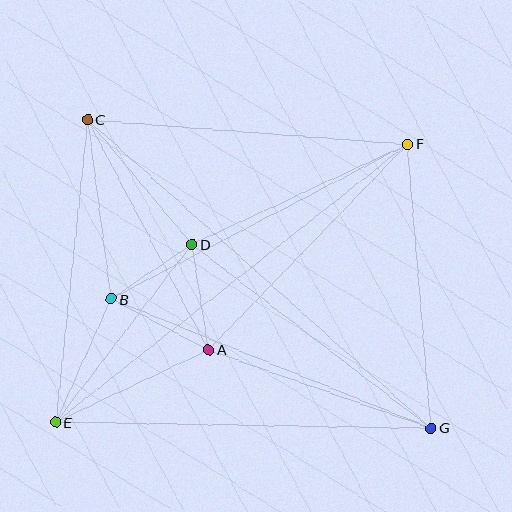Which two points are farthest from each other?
Points C and G are farthest from each other.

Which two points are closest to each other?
Points B and D are closest to each other.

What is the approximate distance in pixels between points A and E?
The distance between A and E is approximately 170 pixels.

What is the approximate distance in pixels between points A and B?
The distance between A and B is approximately 110 pixels.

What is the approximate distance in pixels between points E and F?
The distance between E and F is approximately 449 pixels.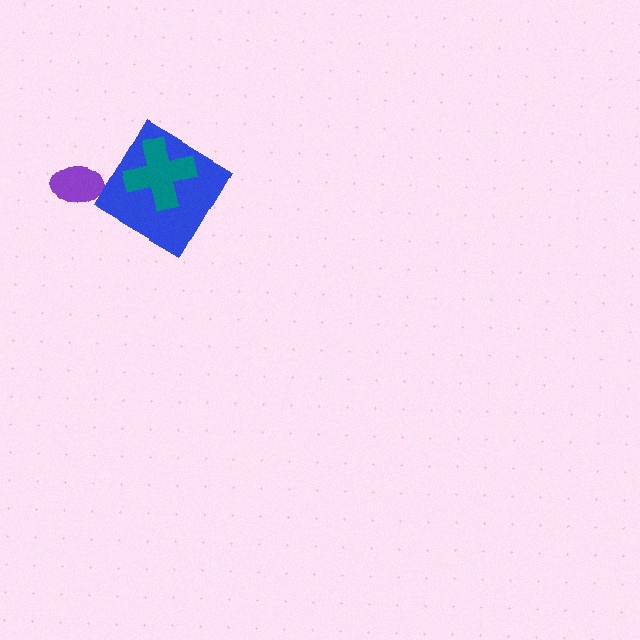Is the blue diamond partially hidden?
Yes, it is partially covered by another shape.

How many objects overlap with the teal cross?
1 object overlaps with the teal cross.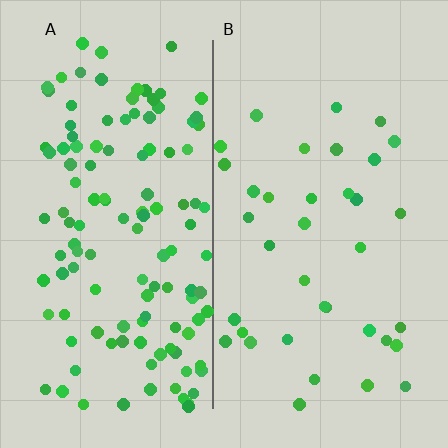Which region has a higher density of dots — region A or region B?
A (the left).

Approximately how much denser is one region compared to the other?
Approximately 3.3× — region A over region B.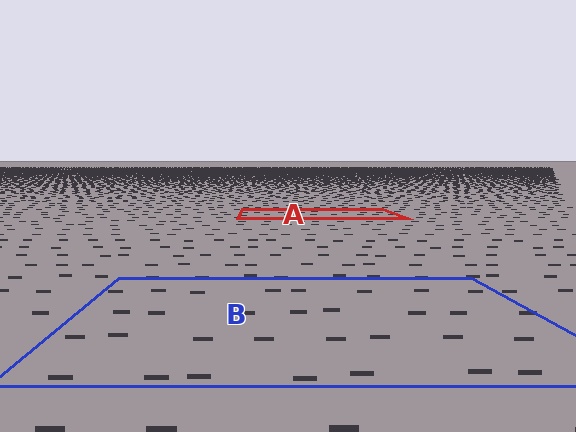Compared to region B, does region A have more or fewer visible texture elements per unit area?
Region A has more texture elements per unit area — they are packed more densely because it is farther away.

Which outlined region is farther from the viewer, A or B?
Region A is farther from the viewer — the texture elements inside it appear smaller and more densely packed.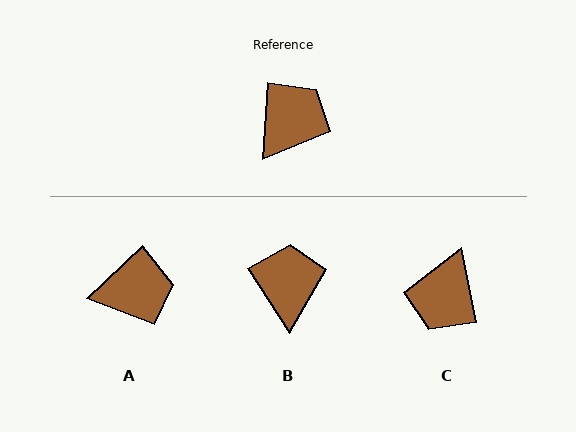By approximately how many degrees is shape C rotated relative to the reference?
Approximately 164 degrees clockwise.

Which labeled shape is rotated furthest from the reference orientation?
C, about 164 degrees away.